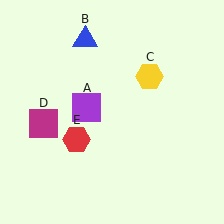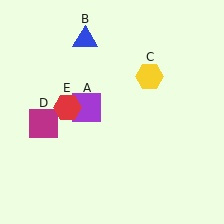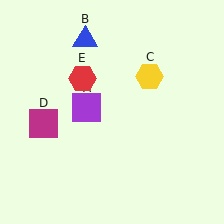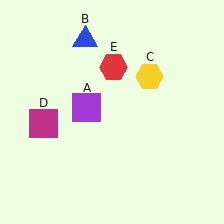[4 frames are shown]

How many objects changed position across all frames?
1 object changed position: red hexagon (object E).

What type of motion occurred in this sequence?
The red hexagon (object E) rotated clockwise around the center of the scene.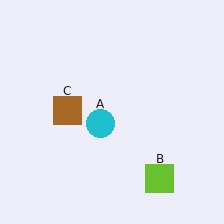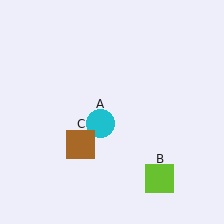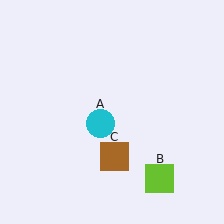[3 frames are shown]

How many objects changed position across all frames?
1 object changed position: brown square (object C).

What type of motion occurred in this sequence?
The brown square (object C) rotated counterclockwise around the center of the scene.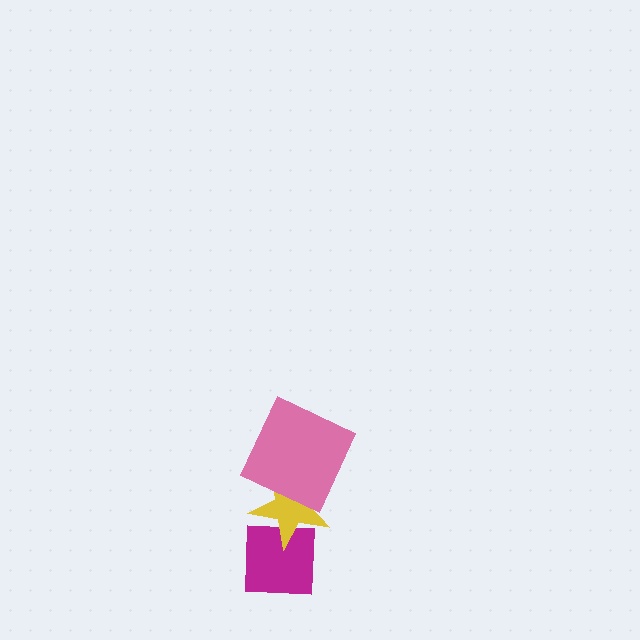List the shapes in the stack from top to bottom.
From top to bottom: the pink square, the yellow star, the magenta square.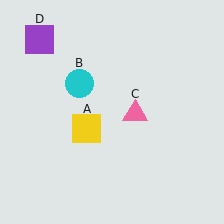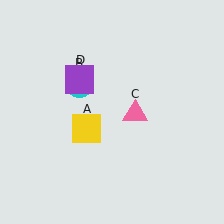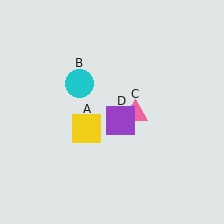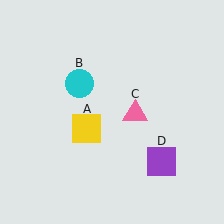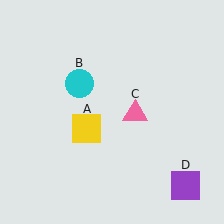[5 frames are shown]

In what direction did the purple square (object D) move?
The purple square (object D) moved down and to the right.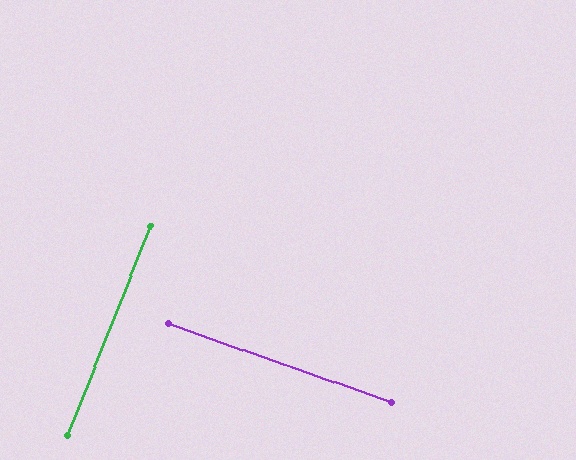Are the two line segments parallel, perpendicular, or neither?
Perpendicular — they meet at approximately 88°.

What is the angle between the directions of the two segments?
Approximately 88 degrees.